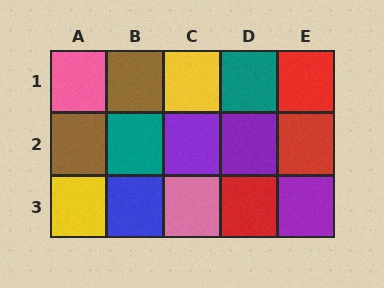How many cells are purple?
3 cells are purple.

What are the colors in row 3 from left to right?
Yellow, blue, pink, red, purple.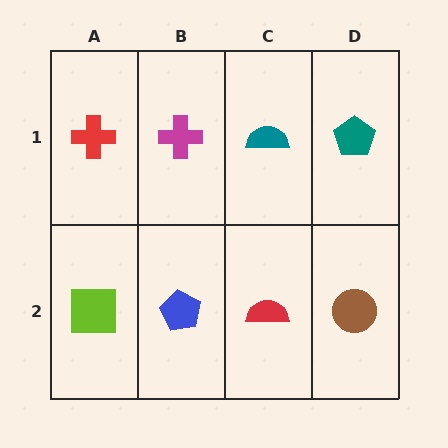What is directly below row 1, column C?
A red semicircle.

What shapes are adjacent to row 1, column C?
A red semicircle (row 2, column C), a magenta cross (row 1, column B), a teal pentagon (row 1, column D).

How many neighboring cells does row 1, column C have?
3.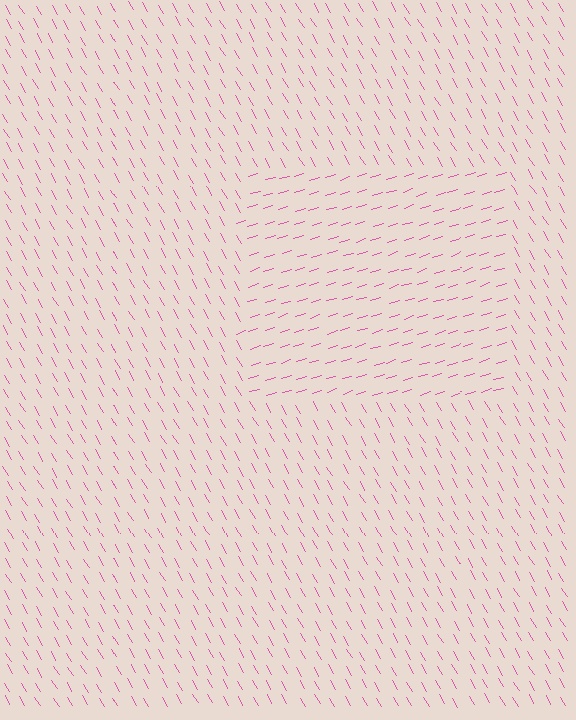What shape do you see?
I see a rectangle.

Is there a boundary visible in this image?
Yes, there is a texture boundary formed by a change in line orientation.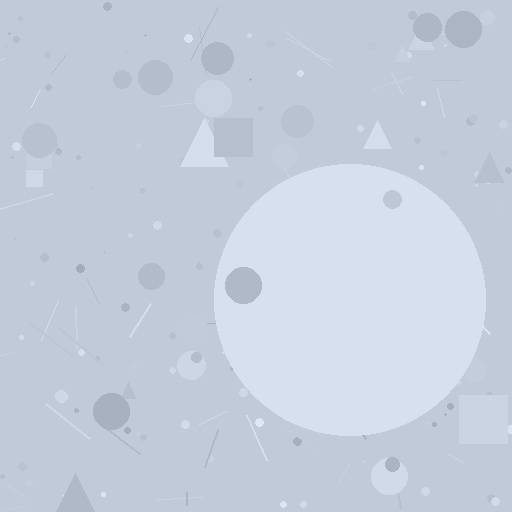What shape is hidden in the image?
A circle is hidden in the image.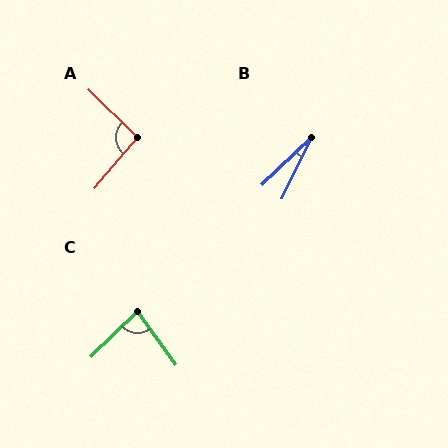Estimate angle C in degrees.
Approximately 81 degrees.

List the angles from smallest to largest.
B (21°), C (81°), A (95°).